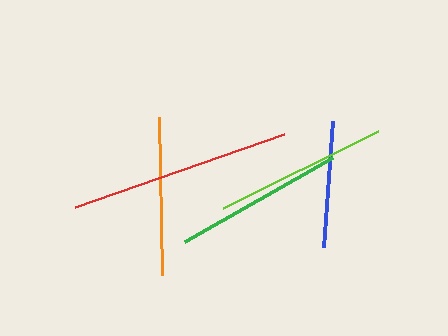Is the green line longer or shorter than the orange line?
The green line is longer than the orange line.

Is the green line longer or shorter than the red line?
The red line is longer than the green line.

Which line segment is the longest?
The red line is the longest at approximately 221 pixels.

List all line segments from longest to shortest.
From longest to shortest: red, lime, green, orange, blue.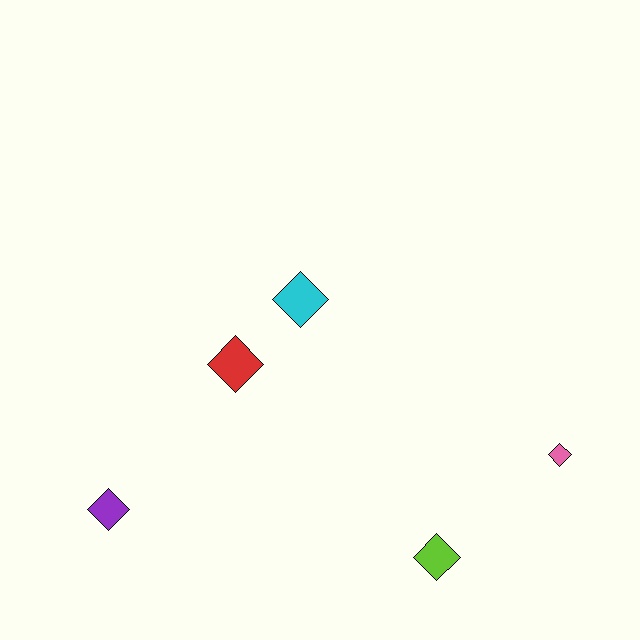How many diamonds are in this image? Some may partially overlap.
There are 5 diamonds.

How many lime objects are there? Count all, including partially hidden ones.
There is 1 lime object.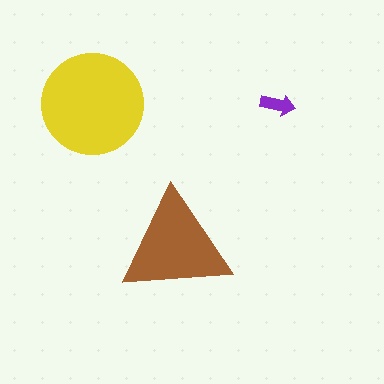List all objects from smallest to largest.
The purple arrow, the brown triangle, the yellow circle.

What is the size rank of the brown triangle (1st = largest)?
2nd.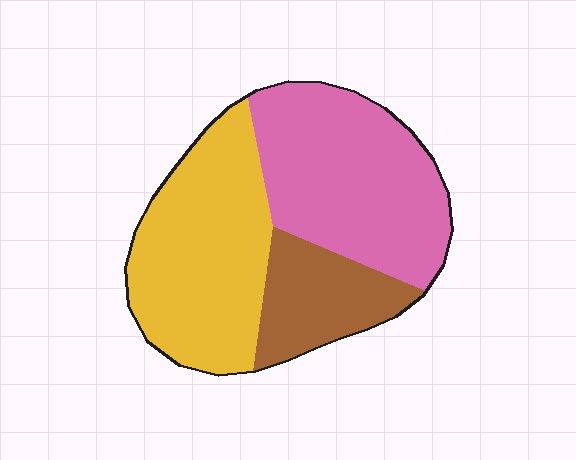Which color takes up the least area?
Brown, at roughly 20%.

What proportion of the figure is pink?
Pink covers roughly 40% of the figure.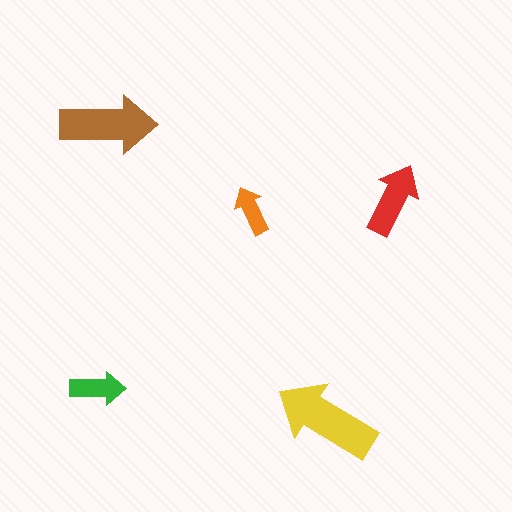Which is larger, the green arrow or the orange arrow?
The green one.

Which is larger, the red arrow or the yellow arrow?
The yellow one.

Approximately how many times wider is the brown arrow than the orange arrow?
About 2 times wider.